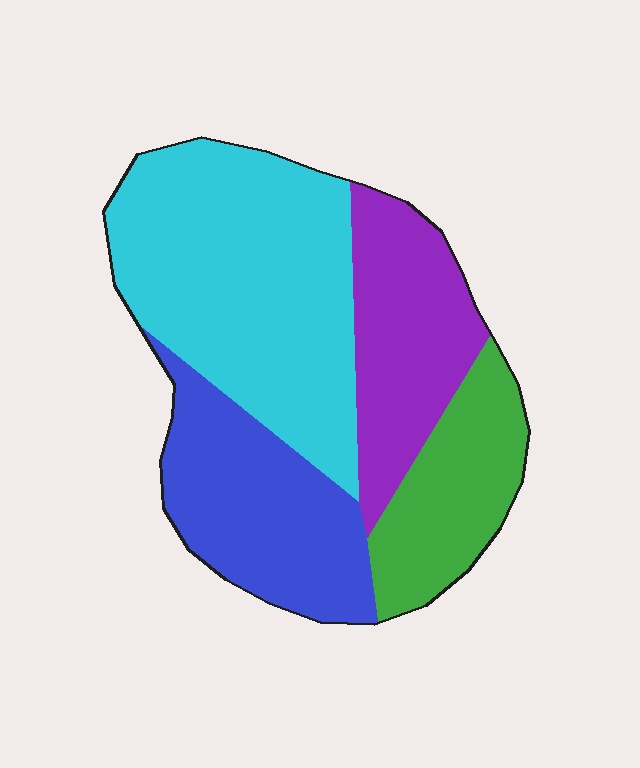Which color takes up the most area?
Cyan, at roughly 40%.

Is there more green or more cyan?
Cyan.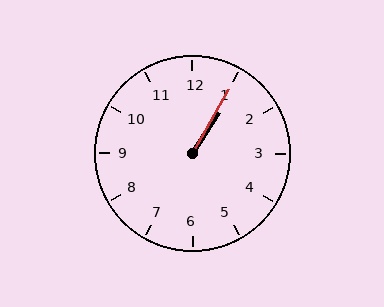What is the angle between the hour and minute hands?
Approximately 2 degrees.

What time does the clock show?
1:05.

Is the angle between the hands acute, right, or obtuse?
It is acute.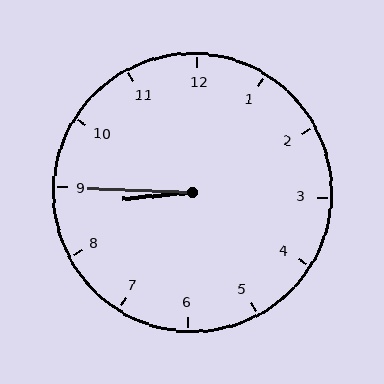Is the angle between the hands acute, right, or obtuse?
It is acute.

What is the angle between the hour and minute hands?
Approximately 8 degrees.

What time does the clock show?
8:45.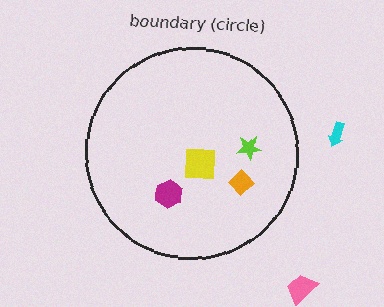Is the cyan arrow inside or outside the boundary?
Outside.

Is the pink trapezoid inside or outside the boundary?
Outside.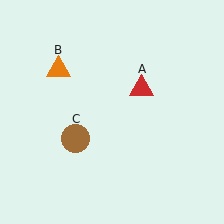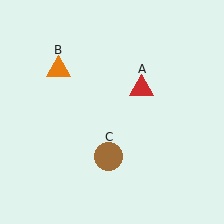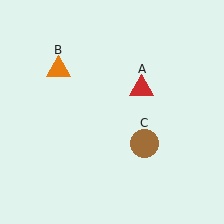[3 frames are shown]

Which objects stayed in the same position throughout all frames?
Red triangle (object A) and orange triangle (object B) remained stationary.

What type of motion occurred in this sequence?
The brown circle (object C) rotated counterclockwise around the center of the scene.